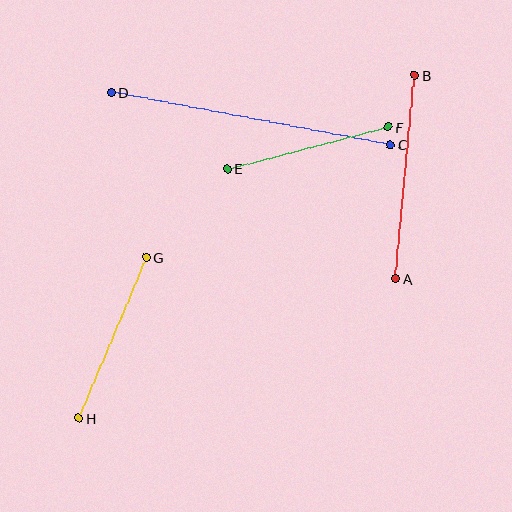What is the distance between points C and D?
The distance is approximately 284 pixels.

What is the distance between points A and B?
The distance is approximately 204 pixels.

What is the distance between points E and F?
The distance is approximately 166 pixels.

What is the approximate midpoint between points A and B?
The midpoint is at approximately (405, 177) pixels.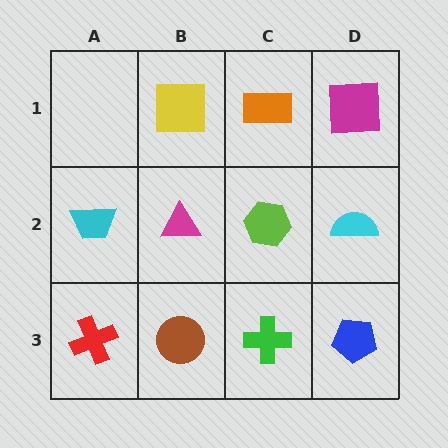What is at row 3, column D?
A blue pentagon.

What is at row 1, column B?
A yellow square.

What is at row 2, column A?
A cyan trapezoid.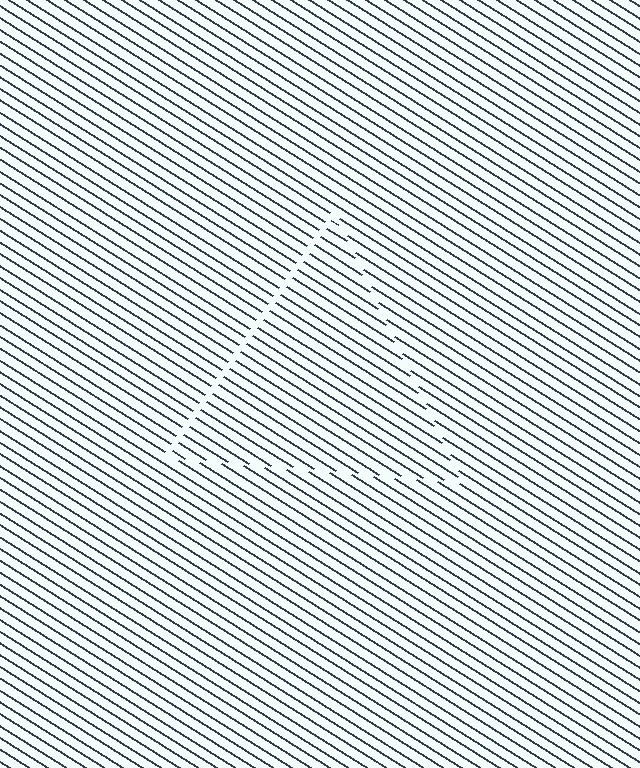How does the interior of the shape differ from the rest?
The interior of the shape contains the same grating, shifted by half a period — the contour is defined by the phase discontinuity where line-ends from the inner and outer gratings abut.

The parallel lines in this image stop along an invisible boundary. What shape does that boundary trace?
An illusory triangle. The interior of the shape contains the same grating, shifted by half a period — the contour is defined by the phase discontinuity where line-ends from the inner and outer gratings abut.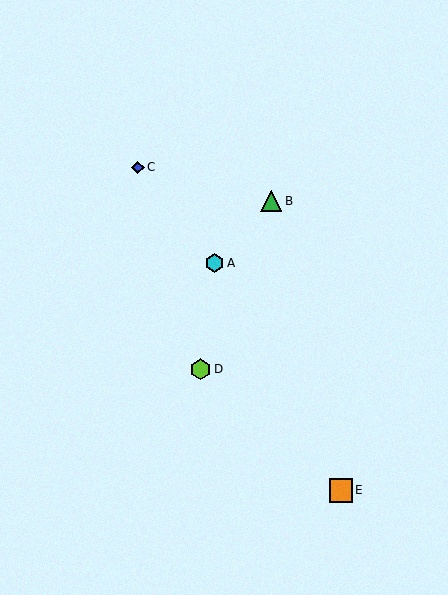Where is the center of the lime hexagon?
The center of the lime hexagon is at (201, 369).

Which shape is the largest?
The orange square (labeled E) is the largest.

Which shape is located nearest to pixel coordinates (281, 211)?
The green triangle (labeled B) at (271, 201) is nearest to that location.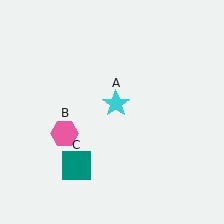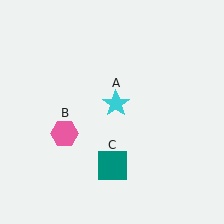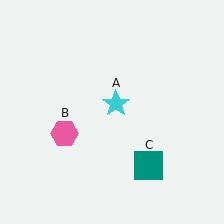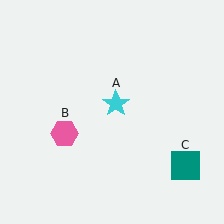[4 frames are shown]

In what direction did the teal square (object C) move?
The teal square (object C) moved right.